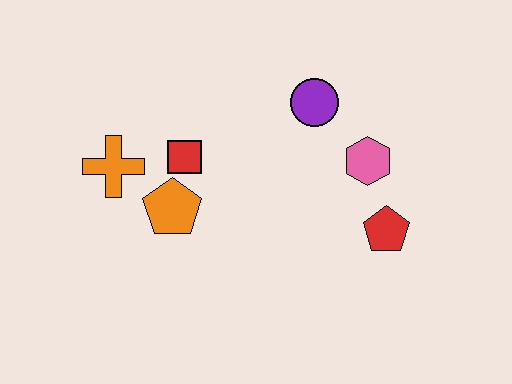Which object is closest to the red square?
The orange pentagon is closest to the red square.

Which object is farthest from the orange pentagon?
The red pentagon is farthest from the orange pentagon.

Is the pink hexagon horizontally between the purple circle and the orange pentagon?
No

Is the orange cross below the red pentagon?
No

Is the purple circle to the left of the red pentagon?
Yes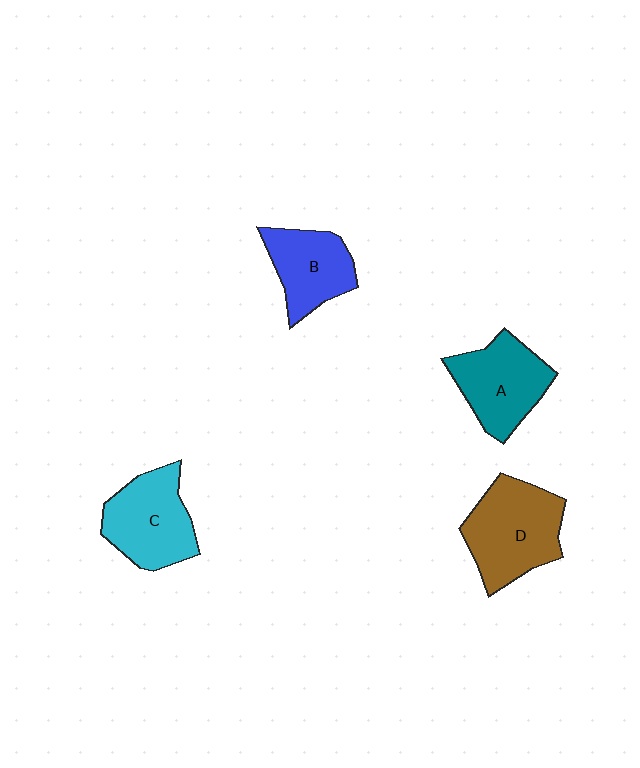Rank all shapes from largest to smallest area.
From largest to smallest: D (brown), C (cyan), A (teal), B (blue).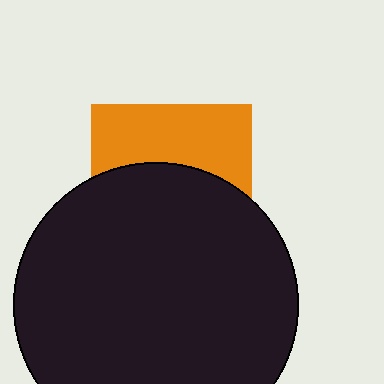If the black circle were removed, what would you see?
You would see the complete orange square.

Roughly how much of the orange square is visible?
A small part of it is visible (roughly 42%).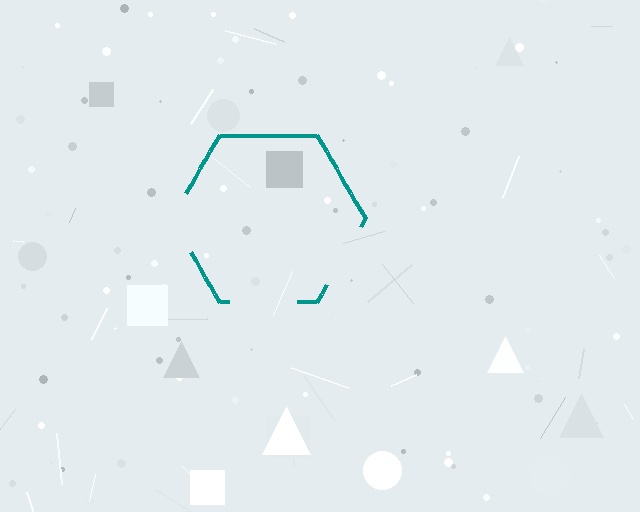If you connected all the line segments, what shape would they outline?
They would outline a hexagon.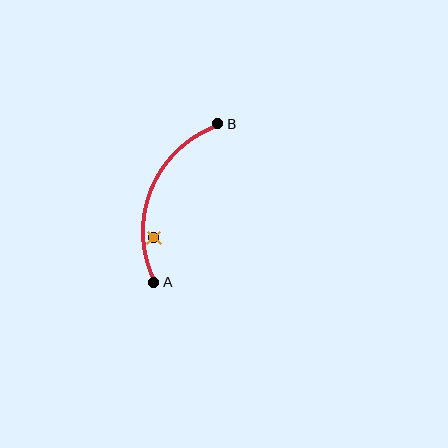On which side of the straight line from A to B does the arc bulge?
The arc bulges to the left of the straight line connecting A and B.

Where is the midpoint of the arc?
The arc midpoint is the point on the curve farthest from the straight line joining A and B. It sits to the left of that line.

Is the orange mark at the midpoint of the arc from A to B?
No — the orange mark does not lie on the arc at all. It sits slightly inside the curve.